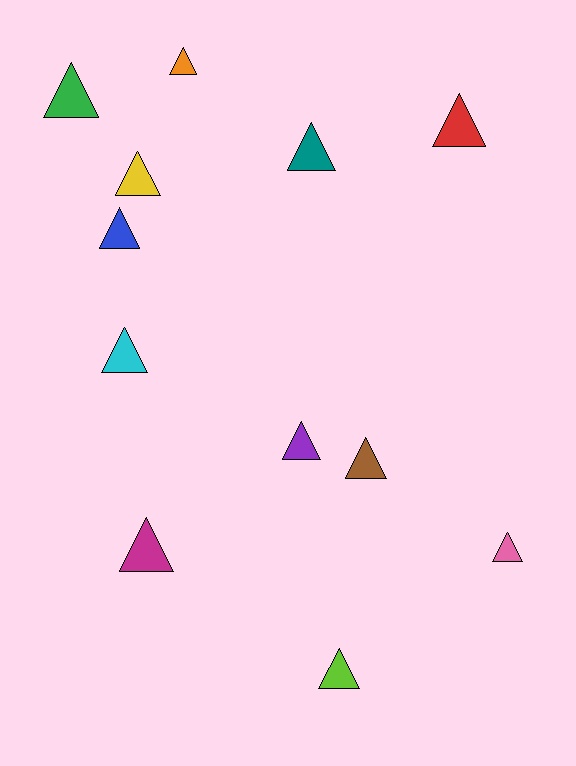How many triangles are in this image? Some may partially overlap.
There are 12 triangles.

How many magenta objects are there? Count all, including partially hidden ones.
There is 1 magenta object.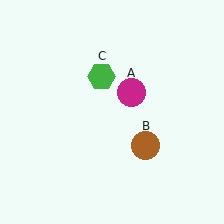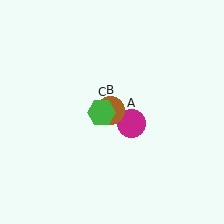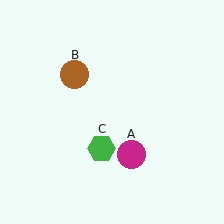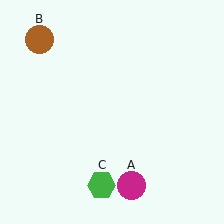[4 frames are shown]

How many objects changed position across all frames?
3 objects changed position: magenta circle (object A), brown circle (object B), green hexagon (object C).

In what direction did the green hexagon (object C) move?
The green hexagon (object C) moved down.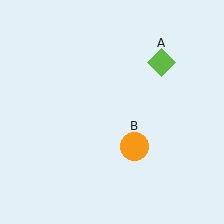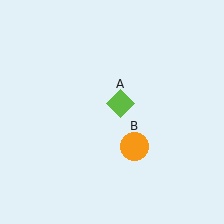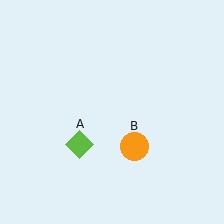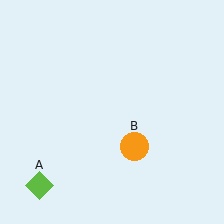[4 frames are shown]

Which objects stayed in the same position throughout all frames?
Orange circle (object B) remained stationary.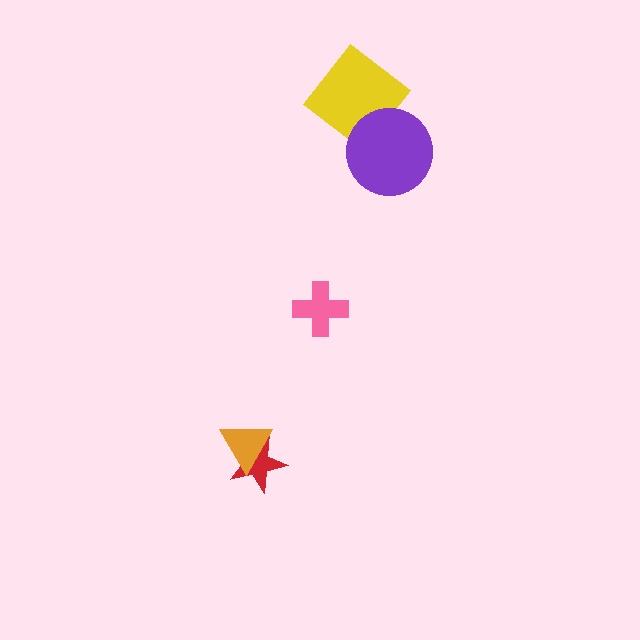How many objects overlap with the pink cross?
0 objects overlap with the pink cross.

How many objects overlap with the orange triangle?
1 object overlaps with the orange triangle.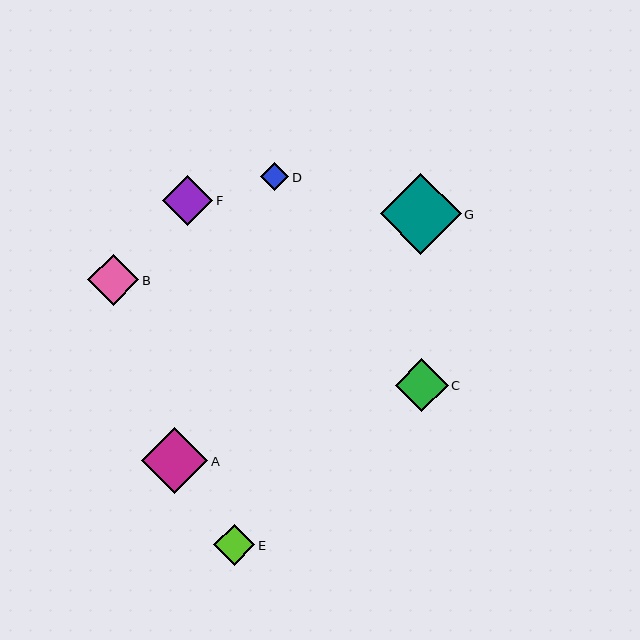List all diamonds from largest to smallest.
From largest to smallest: G, A, C, B, F, E, D.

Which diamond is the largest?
Diamond G is the largest with a size of approximately 81 pixels.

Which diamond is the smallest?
Diamond D is the smallest with a size of approximately 28 pixels.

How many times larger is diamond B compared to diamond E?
Diamond B is approximately 1.2 times the size of diamond E.